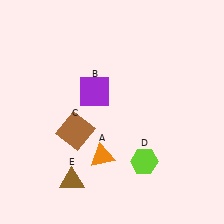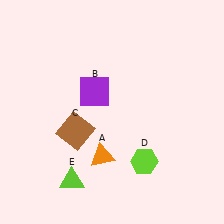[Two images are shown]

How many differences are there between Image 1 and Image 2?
There is 1 difference between the two images.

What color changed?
The triangle (E) changed from brown in Image 1 to lime in Image 2.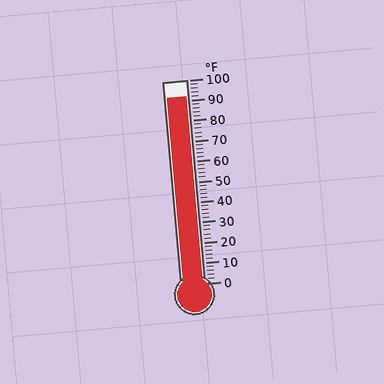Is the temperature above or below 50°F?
The temperature is above 50°F.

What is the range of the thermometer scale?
The thermometer scale ranges from 0°F to 100°F.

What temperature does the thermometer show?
The thermometer shows approximately 92°F.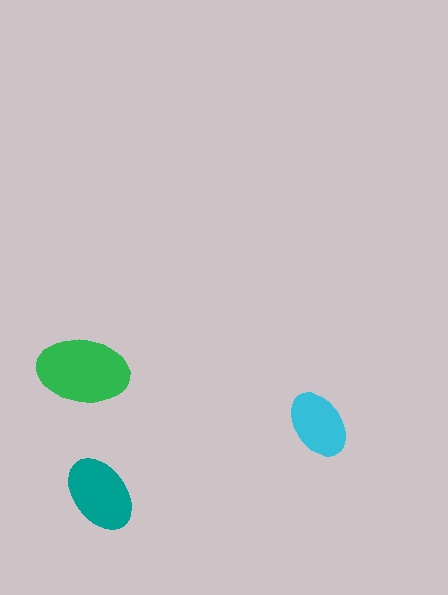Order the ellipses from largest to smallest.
the green one, the teal one, the cyan one.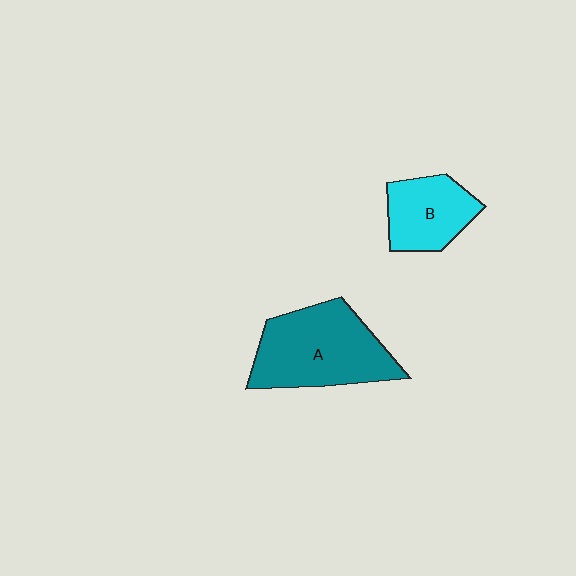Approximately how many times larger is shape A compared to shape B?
Approximately 1.7 times.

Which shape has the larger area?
Shape A (teal).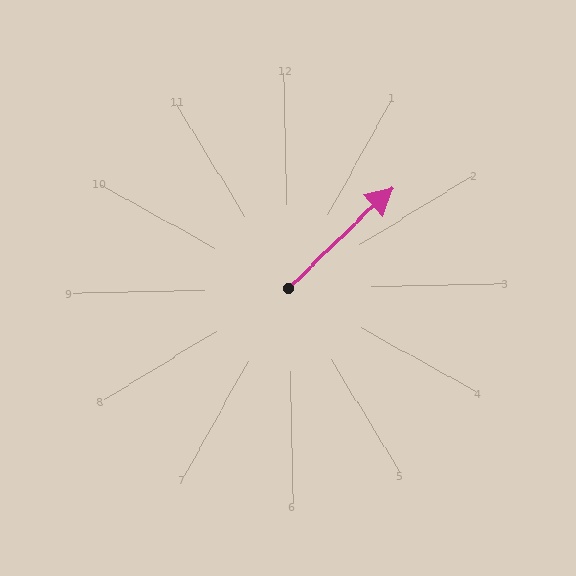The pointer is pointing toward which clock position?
Roughly 2 o'clock.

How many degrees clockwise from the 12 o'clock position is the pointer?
Approximately 47 degrees.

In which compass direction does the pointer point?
Northeast.